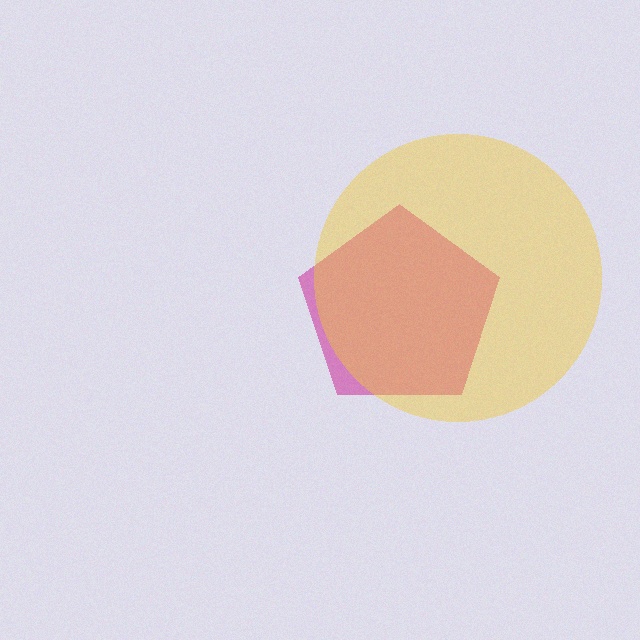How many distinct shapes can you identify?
There are 2 distinct shapes: a magenta pentagon, a yellow circle.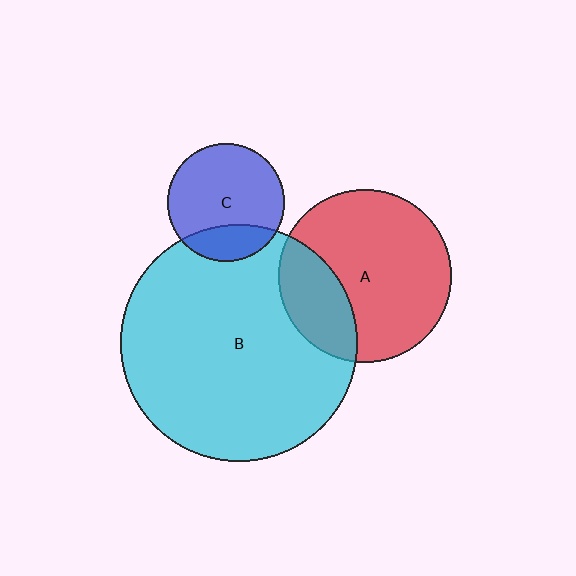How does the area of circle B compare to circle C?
Approximately 4.0 times.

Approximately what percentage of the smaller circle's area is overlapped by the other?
Approximately 20%.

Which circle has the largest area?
Circle B (cyan).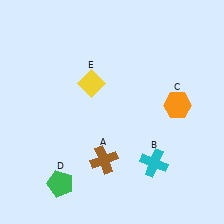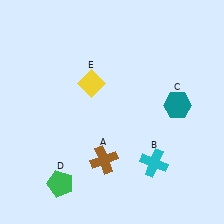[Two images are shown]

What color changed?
The hexagon (C) changed from orange in Image 1 to teal in Image 2.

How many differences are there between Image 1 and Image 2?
There is 1 difference between the two images.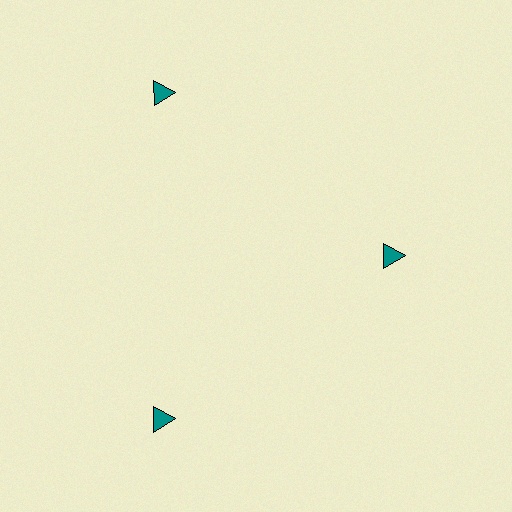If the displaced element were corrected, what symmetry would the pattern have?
It would have 3-fold rotational symmetry — the pattern would map onto itself every 120 degrees.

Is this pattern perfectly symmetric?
No. The 3 teal triangles are arranged in a ring, but one element near the 3 o'clock position is pulled inward toward the center, breaking the 3-fold rotational symmetry.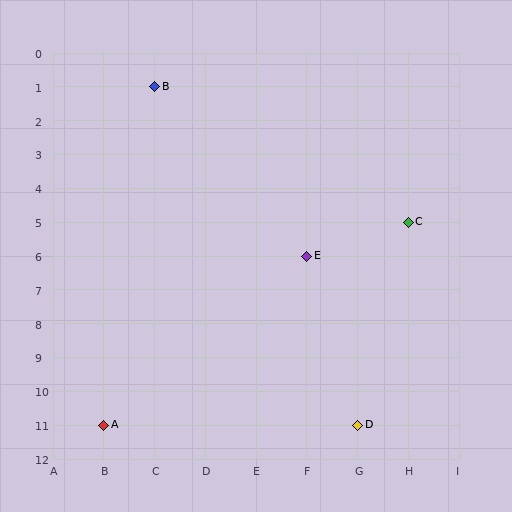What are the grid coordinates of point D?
Point D is at grid coordinates (G, 11).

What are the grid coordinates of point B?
Point B is at grid coordinates (C, 1).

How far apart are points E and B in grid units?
Points E and B are 3 columns and 5 rows apart (about 5.8 grid units diagonally).